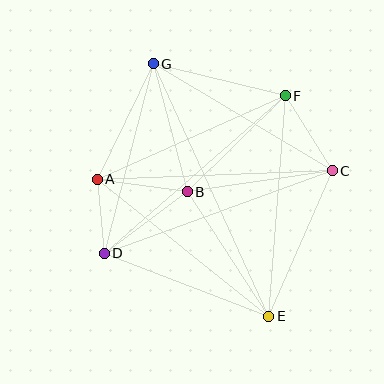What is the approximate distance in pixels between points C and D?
The distance between C and D is approximately 243 pixels.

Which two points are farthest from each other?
Points E and G are farthest from each other.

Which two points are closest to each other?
Points A and D are closest to each other.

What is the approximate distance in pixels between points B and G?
The distance between B and G is approximately 132 pixels.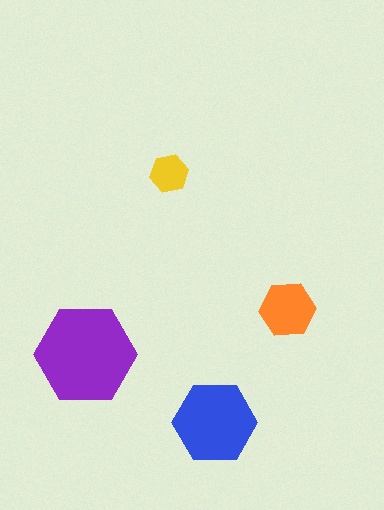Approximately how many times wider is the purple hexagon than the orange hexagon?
About 2 times wider.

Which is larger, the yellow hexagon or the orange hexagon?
The orange one.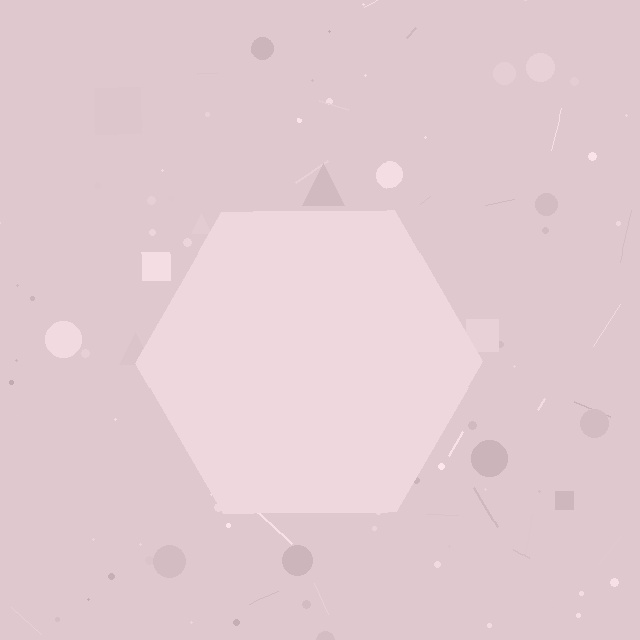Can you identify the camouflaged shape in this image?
The camouflaged shape is a hexagon.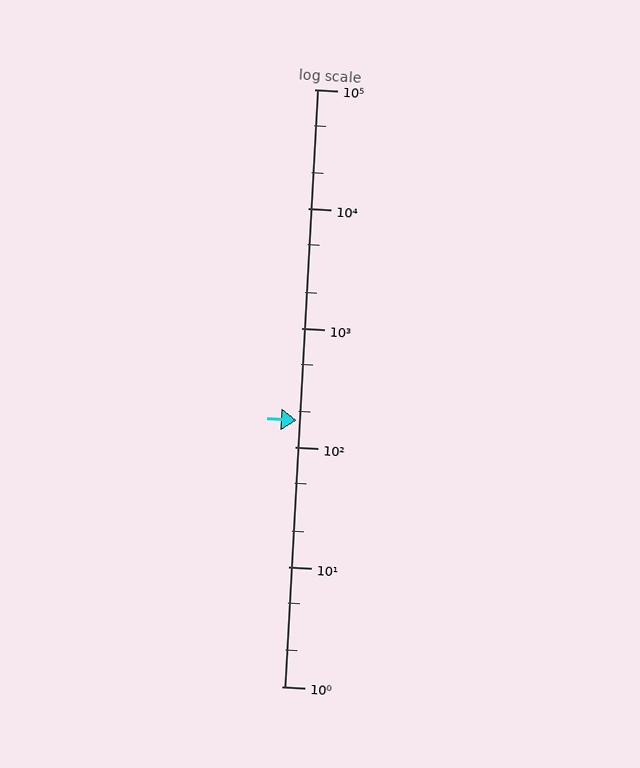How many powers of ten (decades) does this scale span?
The scale spans 5 decades, from 1 to 100000.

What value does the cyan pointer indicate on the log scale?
The pointer indicates approximately 170.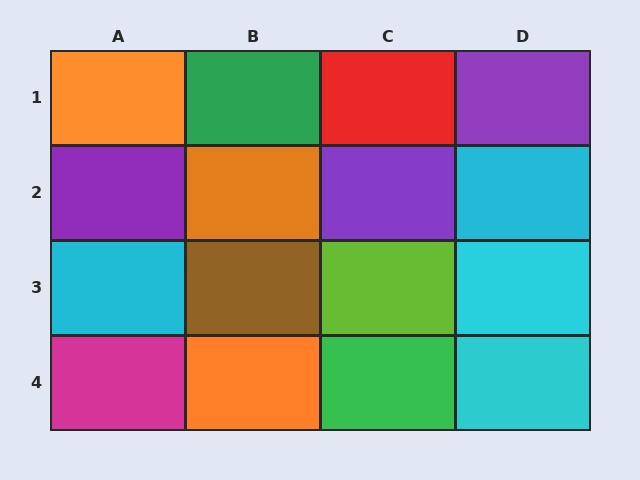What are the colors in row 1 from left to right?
Orange, green, red, purple.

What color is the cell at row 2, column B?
Orange.